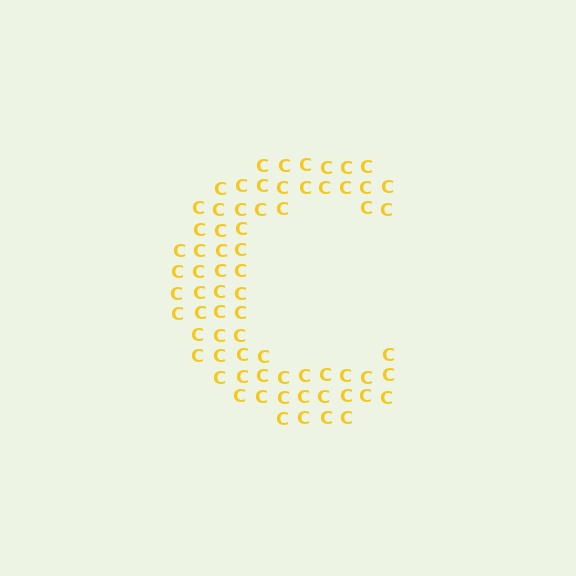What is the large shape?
The large shape is the letter C.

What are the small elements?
The small elements are letter C's.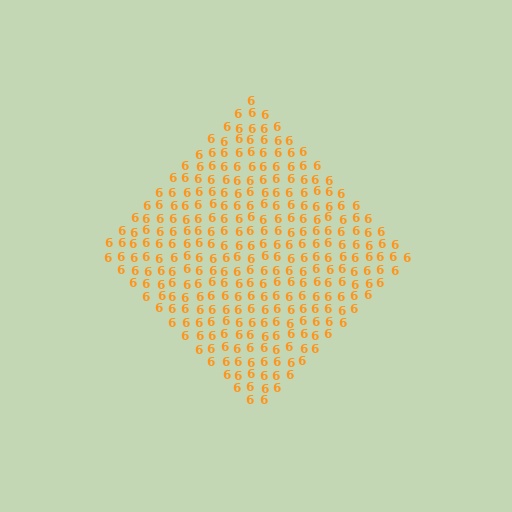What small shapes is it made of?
It is made of small digit 6's.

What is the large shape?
The large shape is a diamond.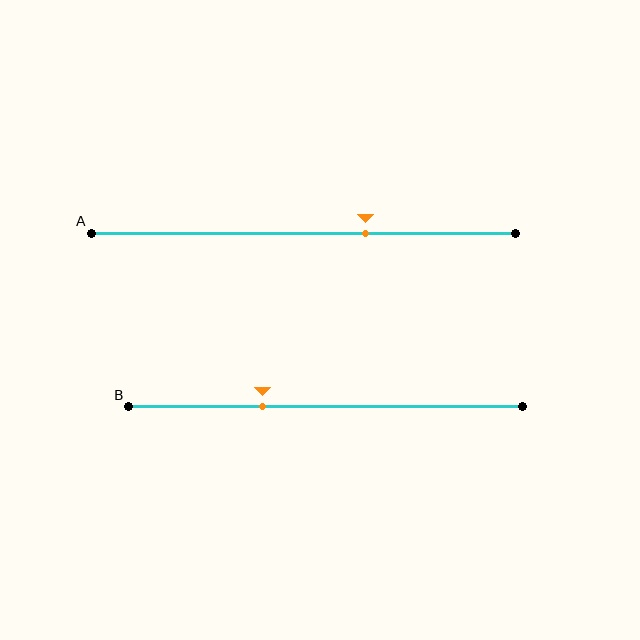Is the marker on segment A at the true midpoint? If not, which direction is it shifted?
No, the marker on segment A is shifted to the right by about 15% of the segment length.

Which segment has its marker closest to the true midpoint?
Segment A has its marker closest to the true midpoint.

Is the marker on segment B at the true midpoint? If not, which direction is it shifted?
No, the marker on segment B is shifted to the left by about 16% of the segment length.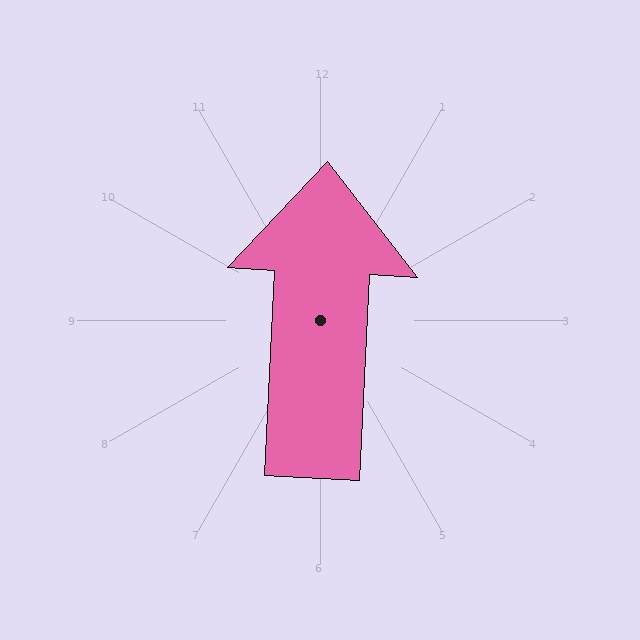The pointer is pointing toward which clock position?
Roughly 12 o'clock.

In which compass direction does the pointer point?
North.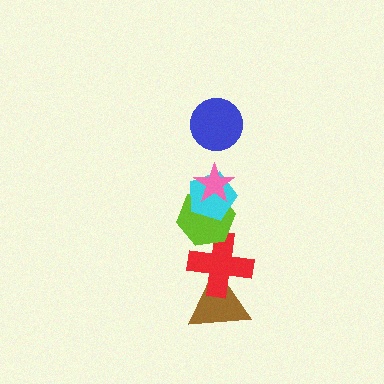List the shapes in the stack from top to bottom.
From top to bottom: the blue circle, the pink star, the cyan pentagon, the lime hexagon, the red cross, the brown triangle.